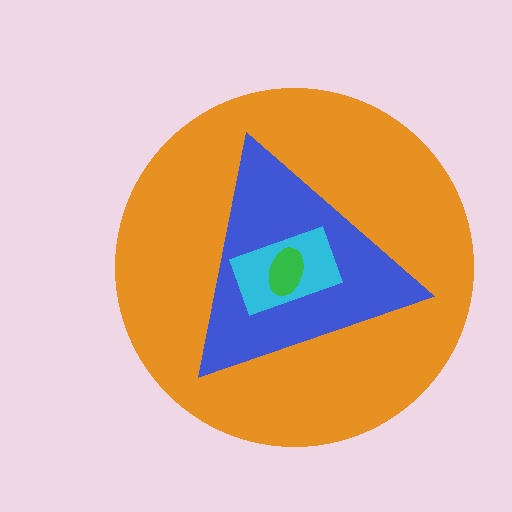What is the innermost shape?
The green ellipse.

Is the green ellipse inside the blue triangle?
Yes.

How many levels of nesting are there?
4.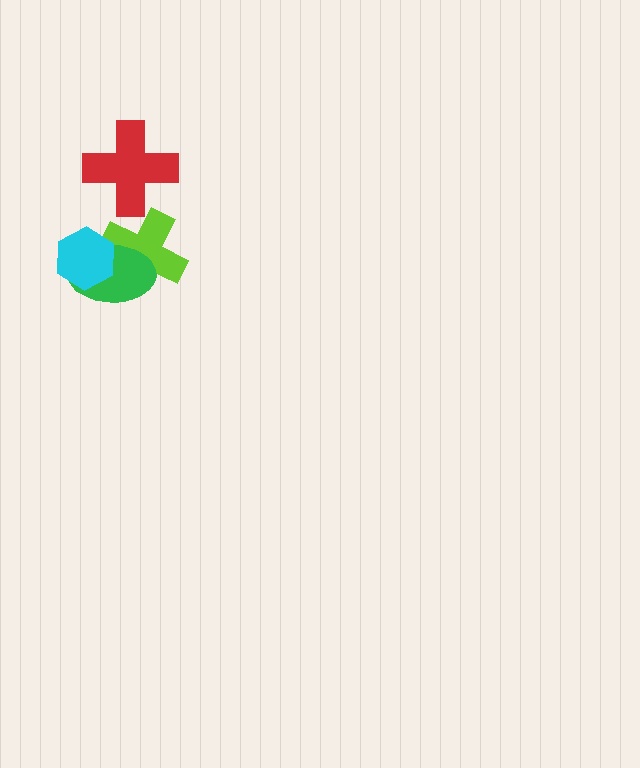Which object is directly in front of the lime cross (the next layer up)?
The green ellipse is directly in front of the lime cross.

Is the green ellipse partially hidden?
Yes, it is partially covered by another shape.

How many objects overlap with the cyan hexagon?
2 objects overlap with the cyan hexagon.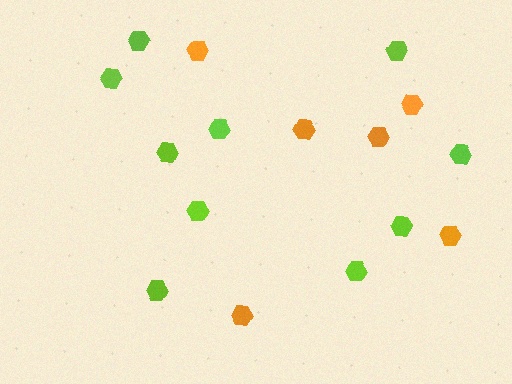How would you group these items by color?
There are 2 groups: one group of lime hexagons (10) and one group of orange hexagons (6).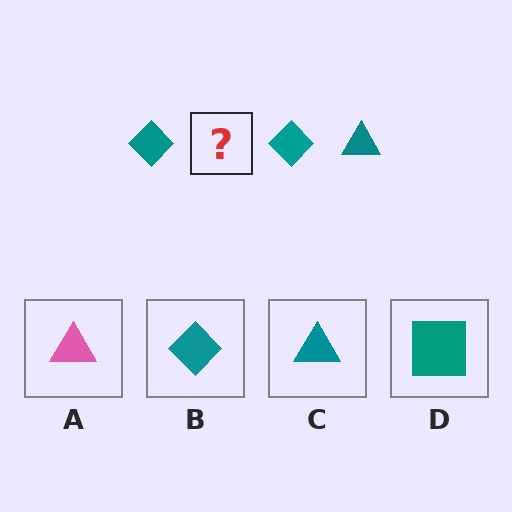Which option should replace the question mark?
Option C.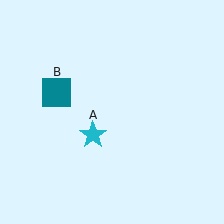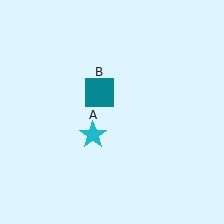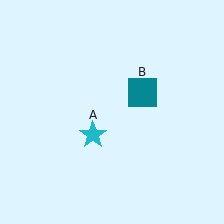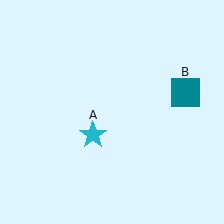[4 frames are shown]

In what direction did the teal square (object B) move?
The teal square (object B) moved right.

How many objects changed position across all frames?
1 object changed position: teal square (object B).